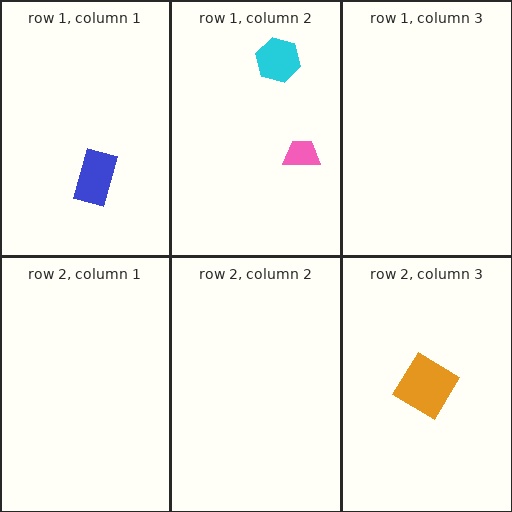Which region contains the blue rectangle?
The row 1, column 1 region.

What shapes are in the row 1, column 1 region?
The blue rectangle.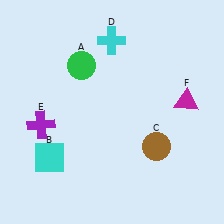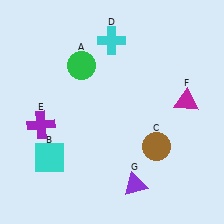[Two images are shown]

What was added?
A purple triangle (G) was added in Image 2.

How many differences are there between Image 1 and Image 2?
There is 1 difference between the two images.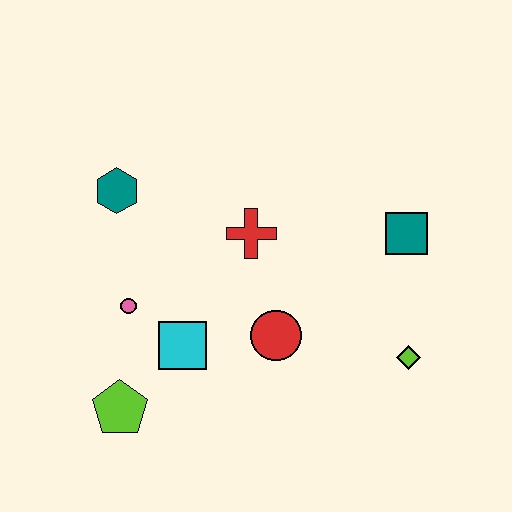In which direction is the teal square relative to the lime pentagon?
The teal square is to the right of the lime pentagon.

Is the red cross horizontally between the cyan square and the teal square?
Yes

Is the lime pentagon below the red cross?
Yes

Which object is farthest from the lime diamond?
The teal hexagon is farthest from the lime diamond.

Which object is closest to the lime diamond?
The teal square is closest to the lime diamond.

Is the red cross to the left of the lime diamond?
Yes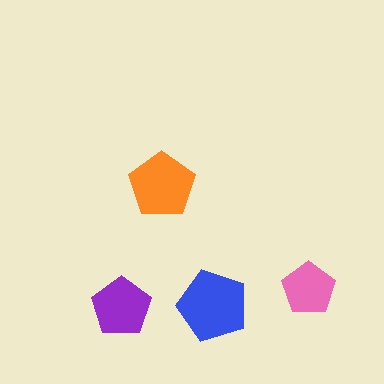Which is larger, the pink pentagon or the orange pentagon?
The orange one.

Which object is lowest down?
The purple pentagon is bottommost.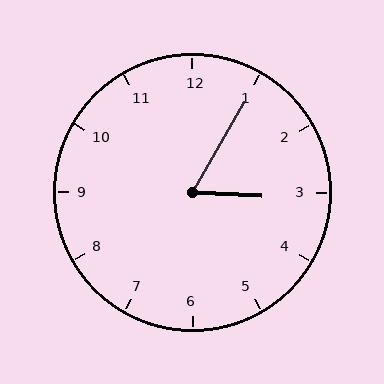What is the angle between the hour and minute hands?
Approximately 62 degrees.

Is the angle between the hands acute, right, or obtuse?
It is acute.